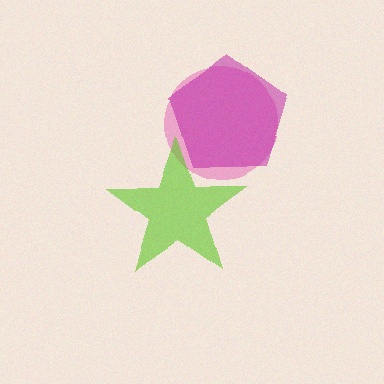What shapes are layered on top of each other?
The layered shapes are: a pink circle, a magenta pentagon, a lime star.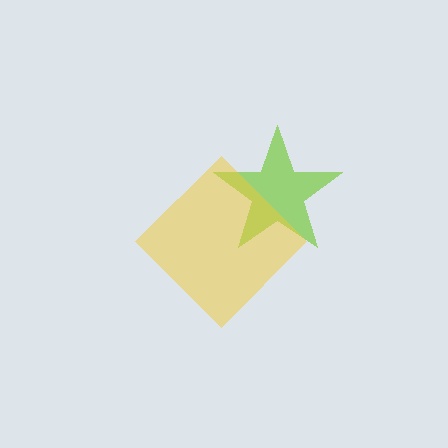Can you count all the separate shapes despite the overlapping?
Yes, there are 2 separate shapes.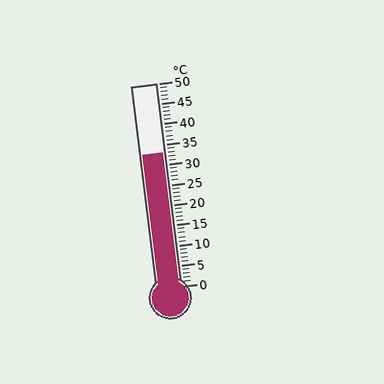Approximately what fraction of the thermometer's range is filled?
The thermometer is filled to approximately 65% of its range.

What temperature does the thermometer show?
The thermometer shows approximately 33°C.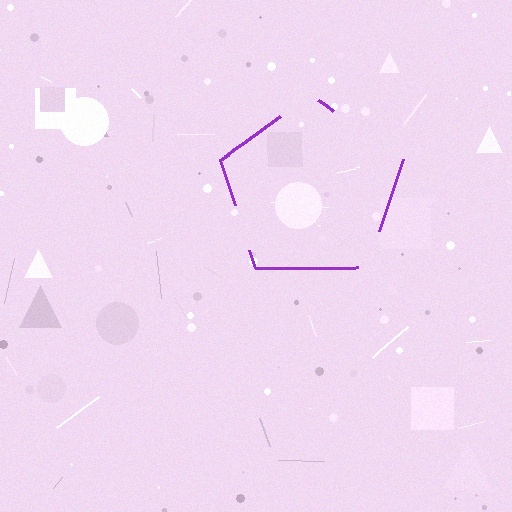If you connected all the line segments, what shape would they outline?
They would outline a pentagon.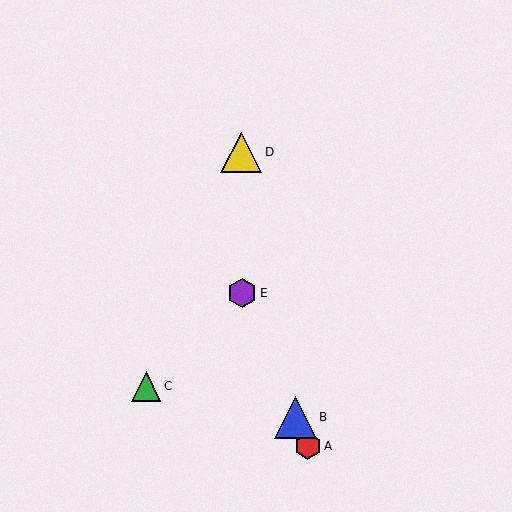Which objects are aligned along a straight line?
Objects A, B, E are aligned along a straight line.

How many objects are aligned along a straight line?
3 objects (A, B, E) are aligned along a straight line.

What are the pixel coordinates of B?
Object B is at (295, 417).